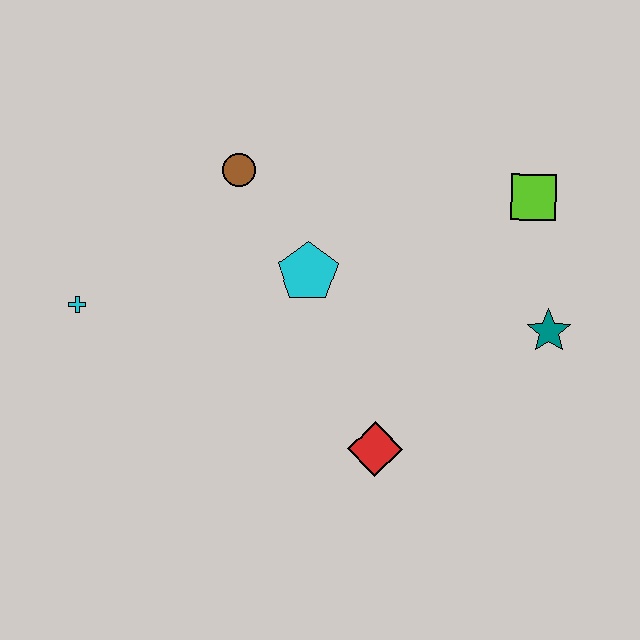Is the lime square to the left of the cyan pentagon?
No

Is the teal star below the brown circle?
Yes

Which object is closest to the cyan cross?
The brown circle is closest to the cyan cross.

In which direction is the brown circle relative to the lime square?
The brown circle is to the left of the lime square.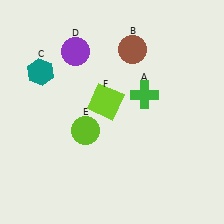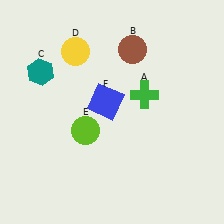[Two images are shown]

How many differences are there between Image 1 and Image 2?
There are 2 differences between the two images.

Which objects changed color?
D changed from purple to yellow. F changed from lime to blue.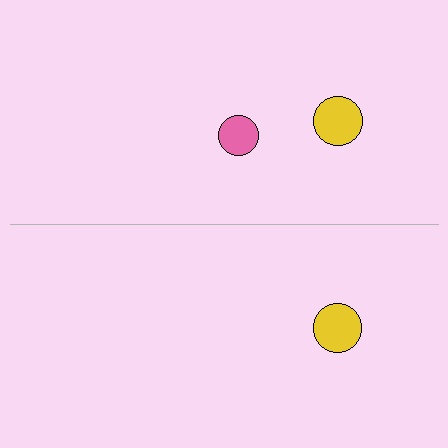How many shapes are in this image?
There are 3 shapes in this image.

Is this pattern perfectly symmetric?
No, the pattern is not perfectly symmetric. A pink circle is missing from the bottom side.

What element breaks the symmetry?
A pink circle is missing from the bottom side.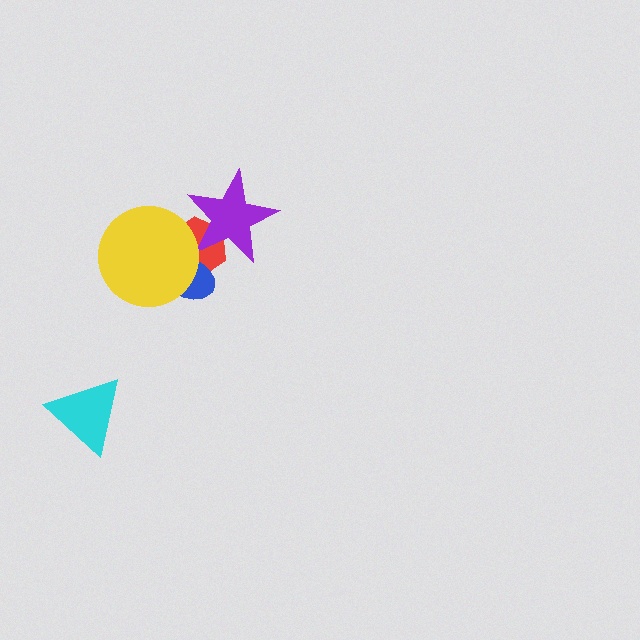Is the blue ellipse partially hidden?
Yes, it is partially covered by another shape.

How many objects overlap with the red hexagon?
3 objects overlap with the red hexagon.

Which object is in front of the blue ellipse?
The yellow circle is in front of the blue ellipse.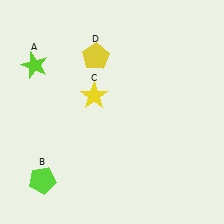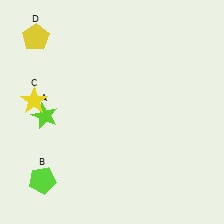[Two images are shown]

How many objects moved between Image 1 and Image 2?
3 objects moved between the two images.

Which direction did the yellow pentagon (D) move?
The yellow pentagon (D) moved left.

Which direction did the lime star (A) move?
The lime star (A) moved down.